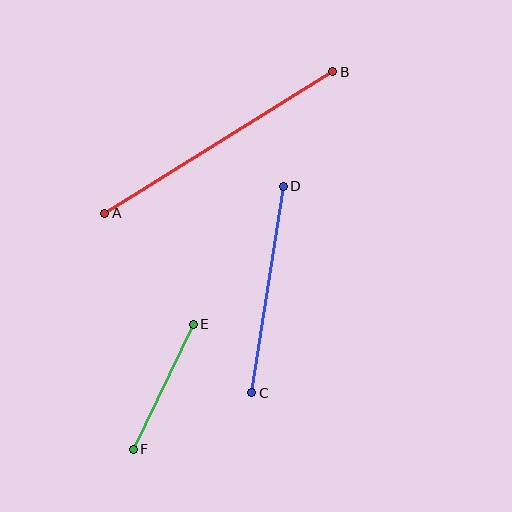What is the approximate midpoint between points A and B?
The midpoint is at approximately (219, 142) pixels.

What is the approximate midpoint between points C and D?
The midpoint is at approximately (267, 290) pixels.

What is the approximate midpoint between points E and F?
The midpoint is at approximately (163, 387) pixels.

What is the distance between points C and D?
The distance is approximately 209 pixels.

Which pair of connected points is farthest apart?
Points A and B are farthest apart.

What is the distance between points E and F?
The distance is approximately 139 pixels.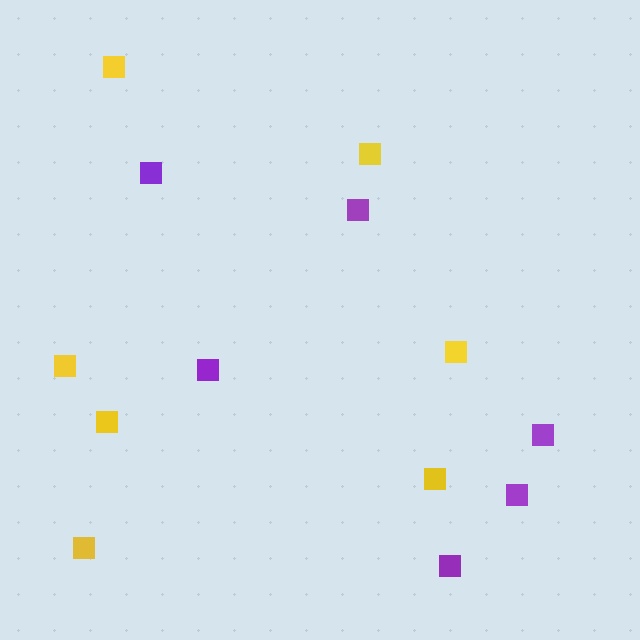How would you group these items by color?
There are 2 groups: one group of purple squares (6) and one group of yellow squares (7).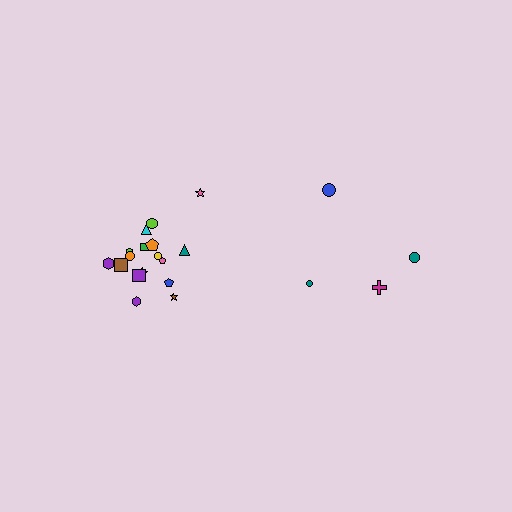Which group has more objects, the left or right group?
The left group.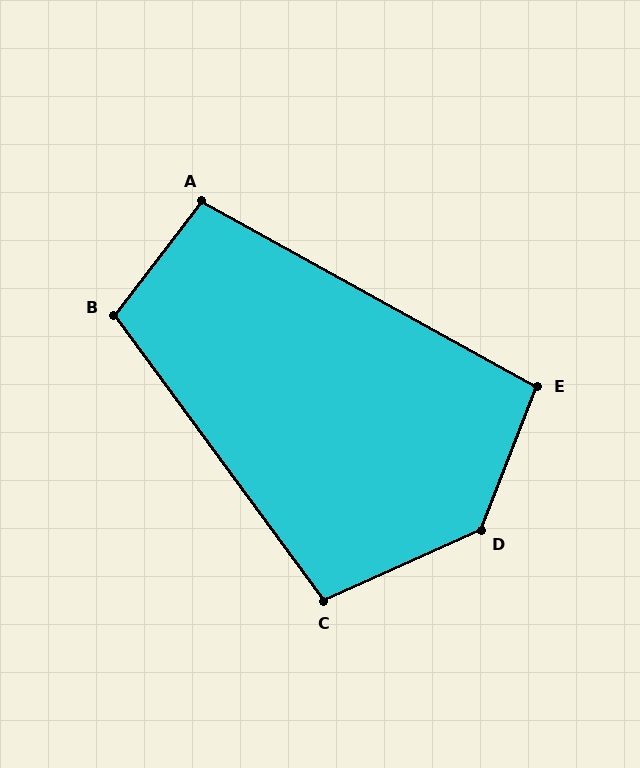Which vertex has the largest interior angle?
D, at approximately 136 degrees.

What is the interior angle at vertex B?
Approximately 106 degrees (obtuse).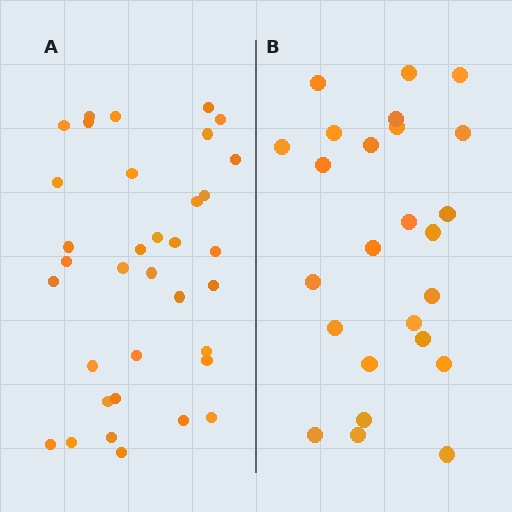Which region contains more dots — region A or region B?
Region A (the left region) has more dots.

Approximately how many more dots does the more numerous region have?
Region A has roughly 10 or so more dots than region B.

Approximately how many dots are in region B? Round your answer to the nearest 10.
About 20 dots. (The exact count is 25, which rounds to 20.)